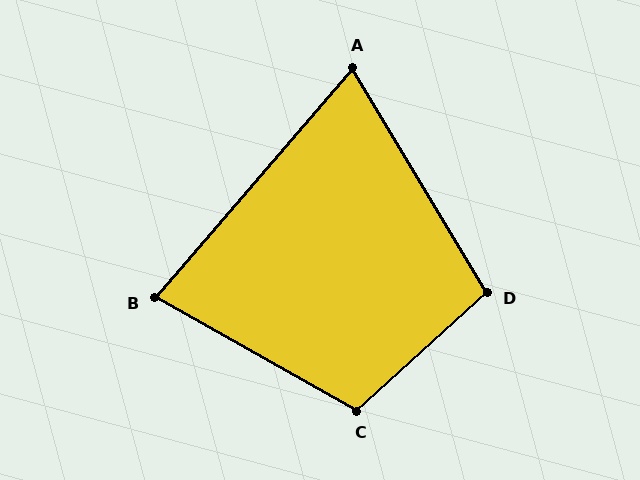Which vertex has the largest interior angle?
C, at approximately 108 degrees.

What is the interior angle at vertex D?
Approximately 101 degrees (obtuse).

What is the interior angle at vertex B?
Approximately 79 degrees (acute).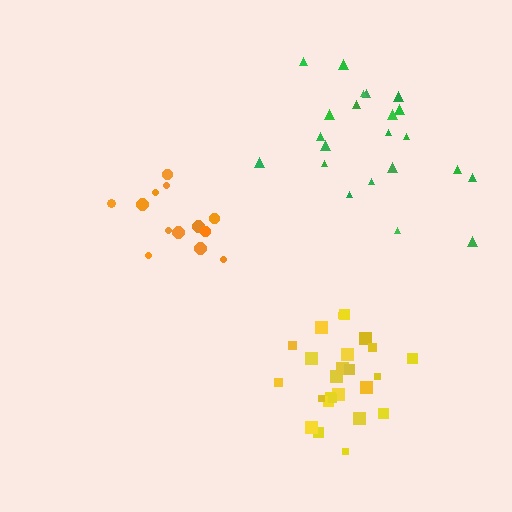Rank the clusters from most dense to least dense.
yellow, orange, green.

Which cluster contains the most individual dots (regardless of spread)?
Yellow (26).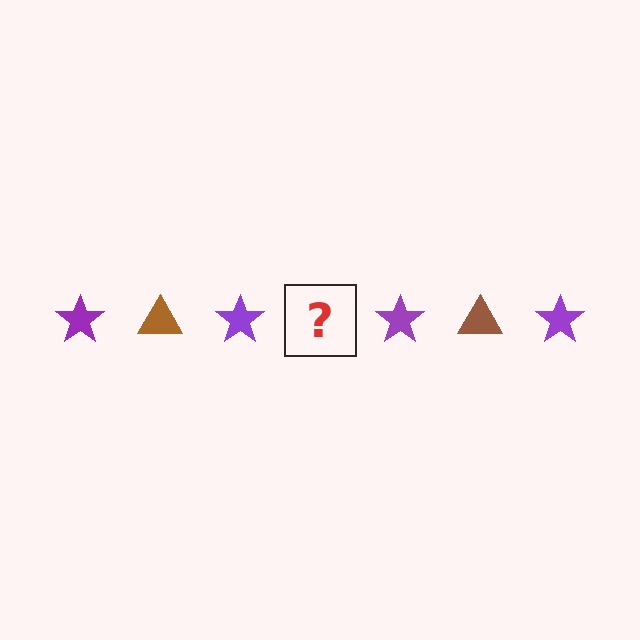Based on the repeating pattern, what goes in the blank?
The blank should be a brown triangle.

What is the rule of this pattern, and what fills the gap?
The rule is that the pattern alternates between purple star and brown triangle. The gap should be filled with a brown triangle.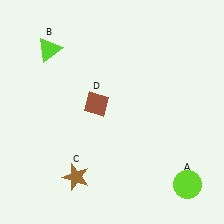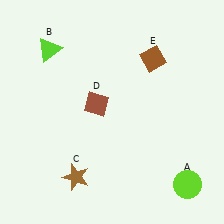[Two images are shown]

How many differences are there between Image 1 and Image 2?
There is 1 difference between the two images.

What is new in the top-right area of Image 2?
A brown diamond (E) was added in the top-right area of Image 2.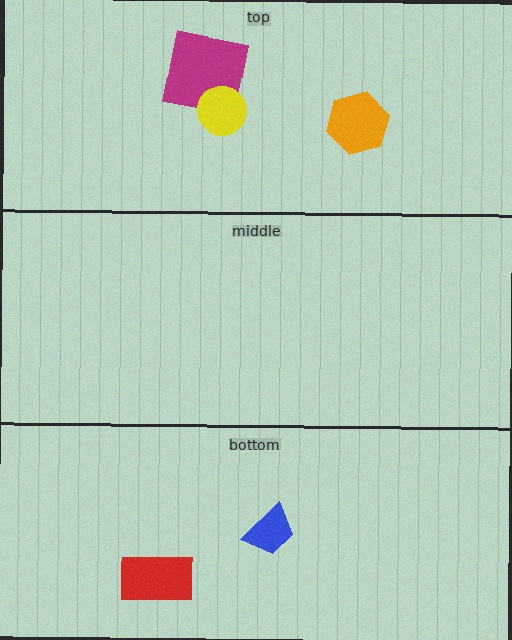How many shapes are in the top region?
3.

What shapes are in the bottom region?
The red rectangle, the blue trapezoid.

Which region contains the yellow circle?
The top region.